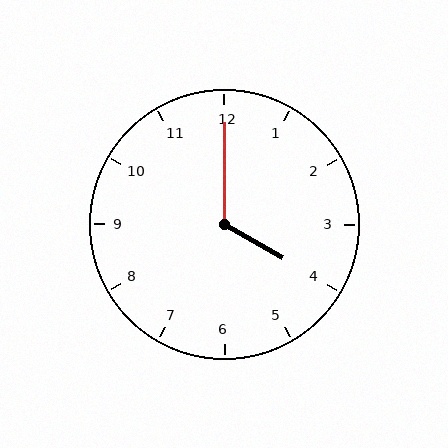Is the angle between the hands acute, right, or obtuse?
It is obtuse.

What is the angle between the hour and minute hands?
Approximately 120 degrees.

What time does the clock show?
4:00.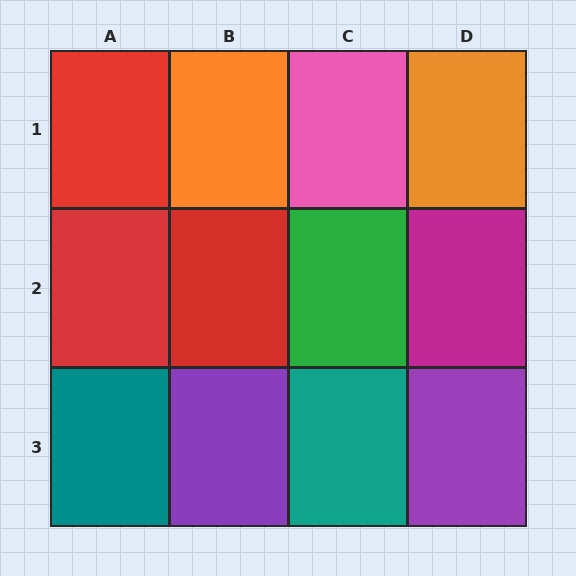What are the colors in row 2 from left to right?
Red, red, green, magenta.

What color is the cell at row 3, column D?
Purple.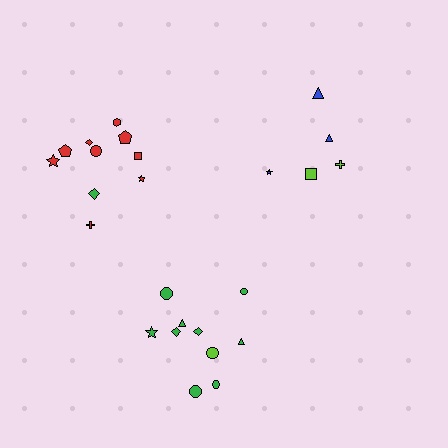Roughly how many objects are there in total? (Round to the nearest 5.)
Roughly 25 objects in total.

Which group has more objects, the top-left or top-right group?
The top-left group.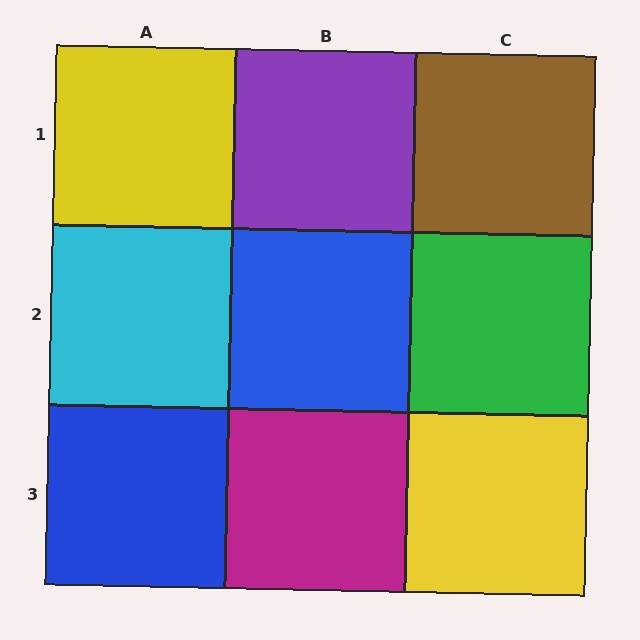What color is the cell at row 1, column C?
Brown.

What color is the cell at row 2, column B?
Blue.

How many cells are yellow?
2 cells are yellow.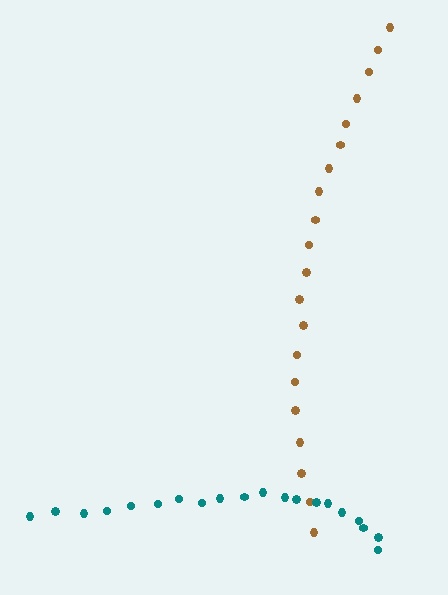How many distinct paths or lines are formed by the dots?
There are 2 distinct paths.